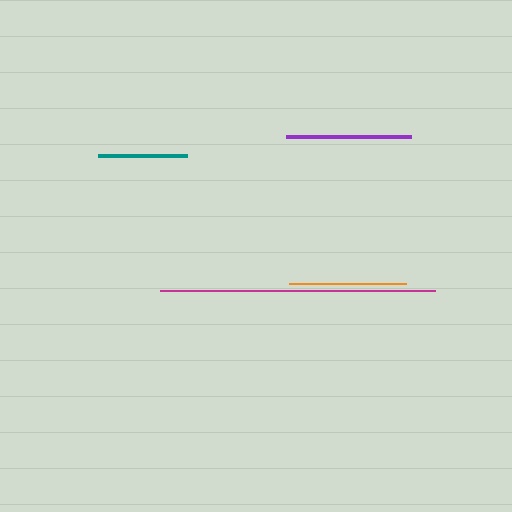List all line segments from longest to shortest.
From longest to shortest: magenta, purple, orange, teal.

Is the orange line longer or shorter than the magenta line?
The magenta line is longer than the orange line.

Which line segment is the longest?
The magenta line is the longest at approximately 275 pixels.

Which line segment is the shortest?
The teal line is the shortest at approximately 89 pixels.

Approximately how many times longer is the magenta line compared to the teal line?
The magenta line is approximately 3.1 times the length of the teal line.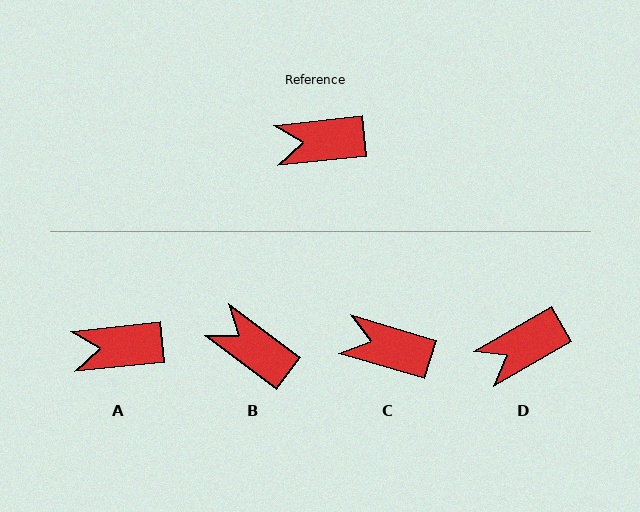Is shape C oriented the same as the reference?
No, it is off by about 23 degrees.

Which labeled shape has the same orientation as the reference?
A.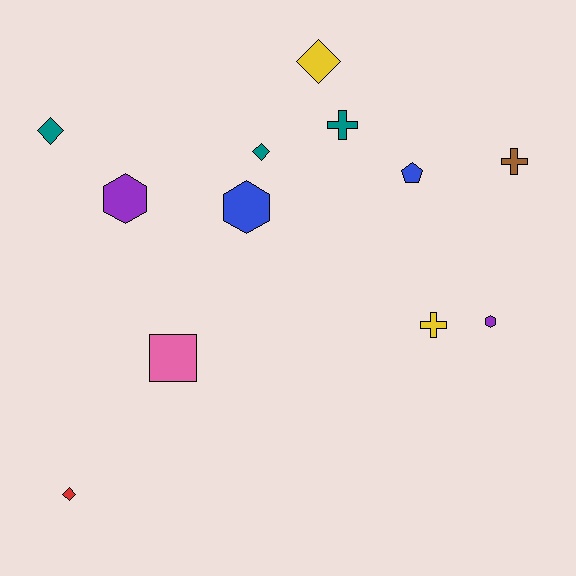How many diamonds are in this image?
There are 4 diamonds.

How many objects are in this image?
There are 12 objects.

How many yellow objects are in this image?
There are 2 yellow objects.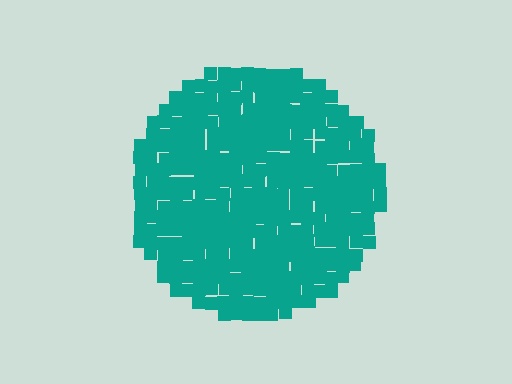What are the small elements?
The small elements are squares.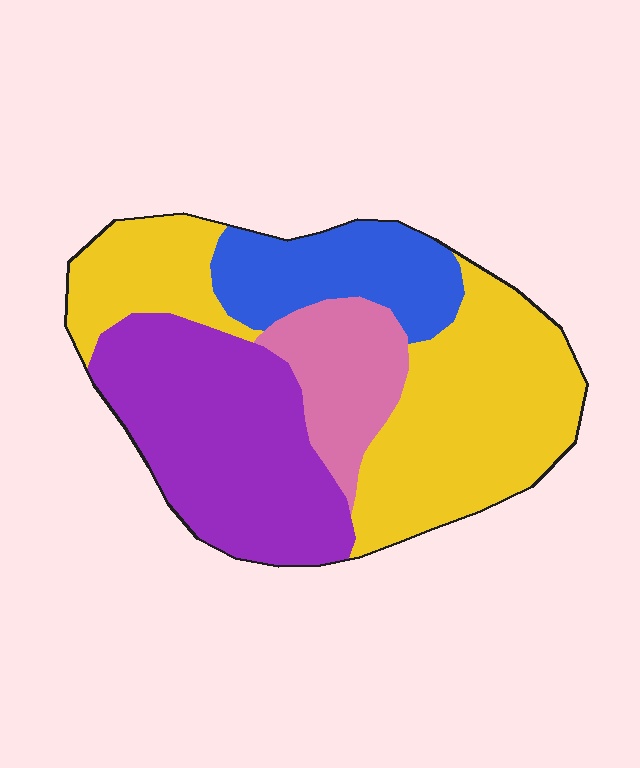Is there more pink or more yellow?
Yellow.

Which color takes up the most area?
Yellow, at roughly 40%.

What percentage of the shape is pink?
Pink takes up less than a sixth of the shape.